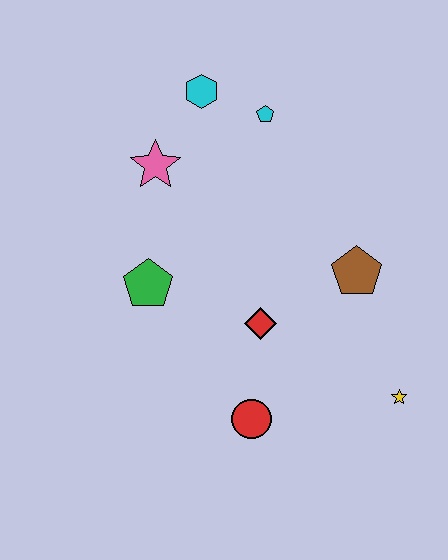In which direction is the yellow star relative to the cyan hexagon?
The yellow star is below the cyan hexagon.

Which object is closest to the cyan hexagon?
The cyan pentagon is closest to the cyan hexagon.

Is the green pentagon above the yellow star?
Yes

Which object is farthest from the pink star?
The yellow star is farthest from the pink star.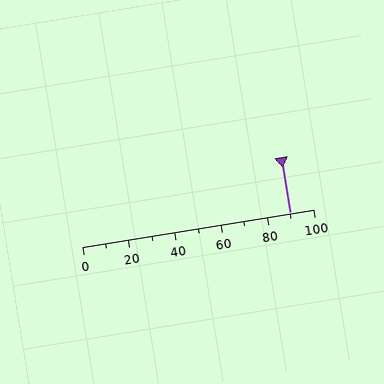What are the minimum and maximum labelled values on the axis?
The axis runs from 0 to 100.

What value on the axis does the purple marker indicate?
The marker indicates approximately 90.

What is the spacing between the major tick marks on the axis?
The major ticks are spaced 20 apart.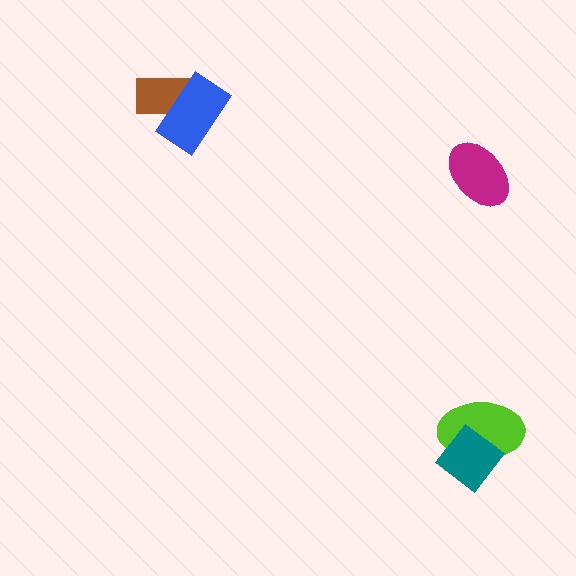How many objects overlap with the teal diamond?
1 object overlaps with the teal diamond.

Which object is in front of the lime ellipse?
The teal diamond is in front of the lime ellipse.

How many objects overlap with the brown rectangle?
1 object overlaps with the brown rectangle.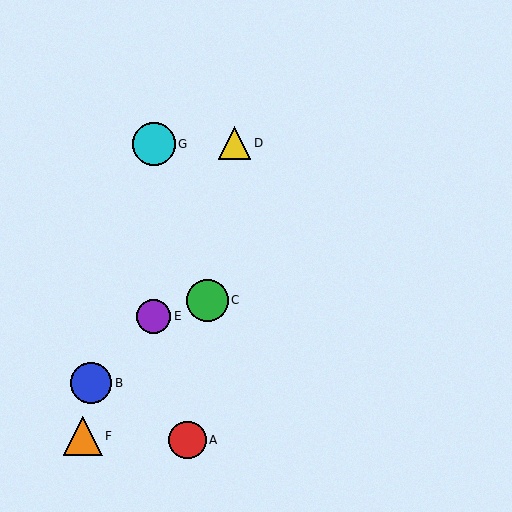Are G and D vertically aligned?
No, G is at x≈154 and D is at x≈235.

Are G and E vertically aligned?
Yes, both are at x≈154.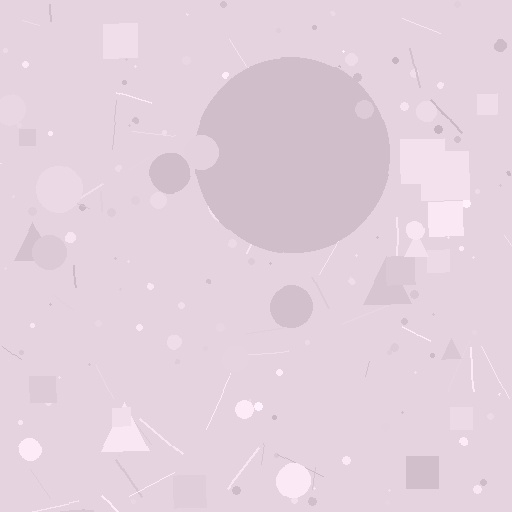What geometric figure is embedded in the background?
A circle is embedded in the background.